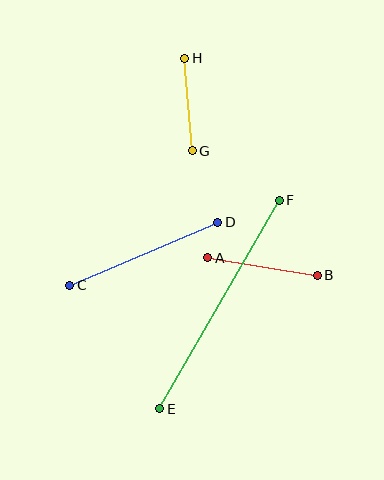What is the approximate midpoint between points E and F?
The midpoint is at approximately (219, 305) pixels.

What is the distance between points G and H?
The distance is approximately 93 pixels.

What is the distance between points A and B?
The distance is approximately 111 pixels.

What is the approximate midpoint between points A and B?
The midpoint is at approximately (263, 266) pixels.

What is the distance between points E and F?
The distance is approximately 240 pixels.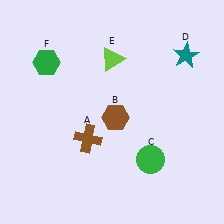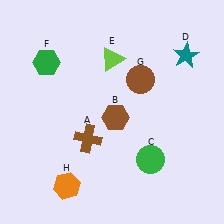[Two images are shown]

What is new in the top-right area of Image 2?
A brown circle (G) was added in the top-right area of Image 2.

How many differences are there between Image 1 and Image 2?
There are 2 differences between the two images.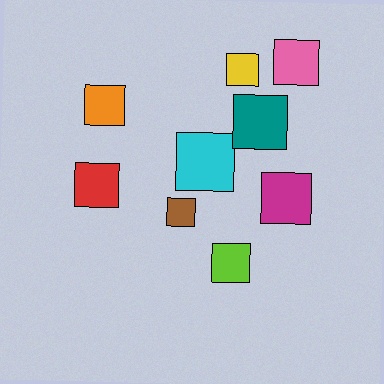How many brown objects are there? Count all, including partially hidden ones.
There is 1 brown object.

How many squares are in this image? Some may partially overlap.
There are 9 squares.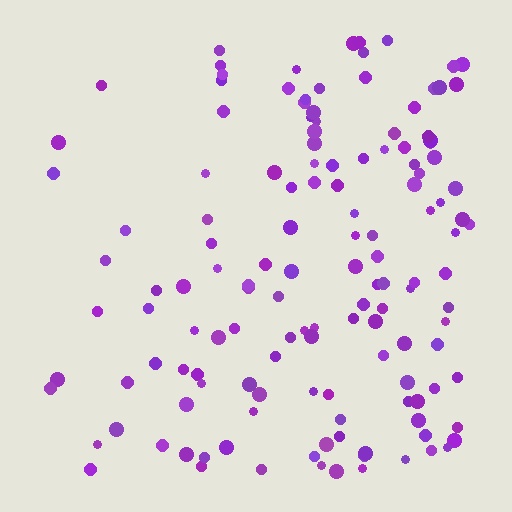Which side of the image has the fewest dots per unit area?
The left.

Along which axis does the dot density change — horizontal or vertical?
Horizontal.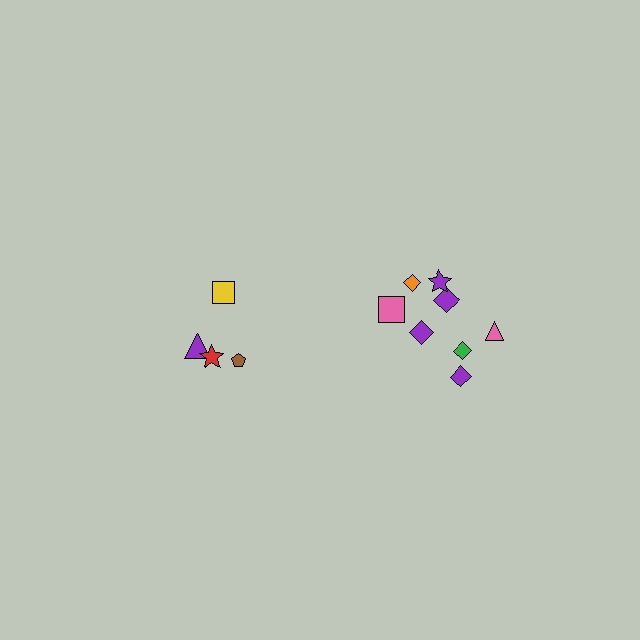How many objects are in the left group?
There are 4 objects.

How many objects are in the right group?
There are 8 objects.